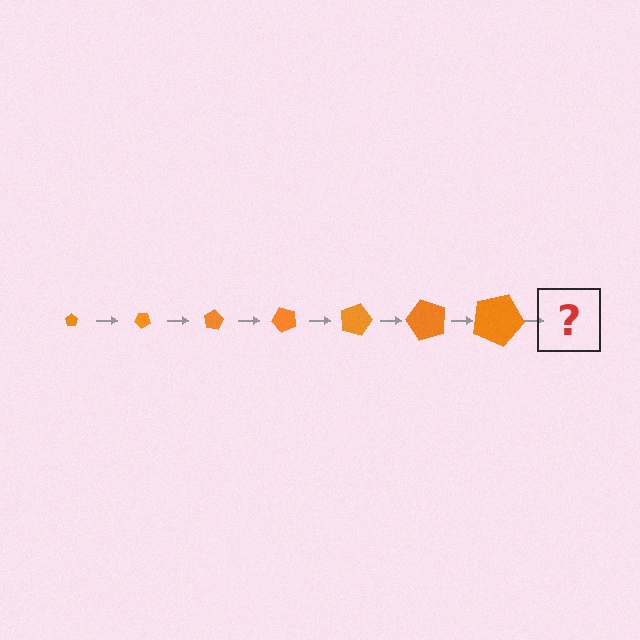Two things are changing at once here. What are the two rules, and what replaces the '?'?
The two rules are that the pentagon grows larger each step and it rotates 40 degrees each step. The '?' should be a pentagon, larger than the previous one and rotated 280 degrees from the start.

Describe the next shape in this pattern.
It should be a pentagon, larger than the previous one and rotated 280 degrees from the start.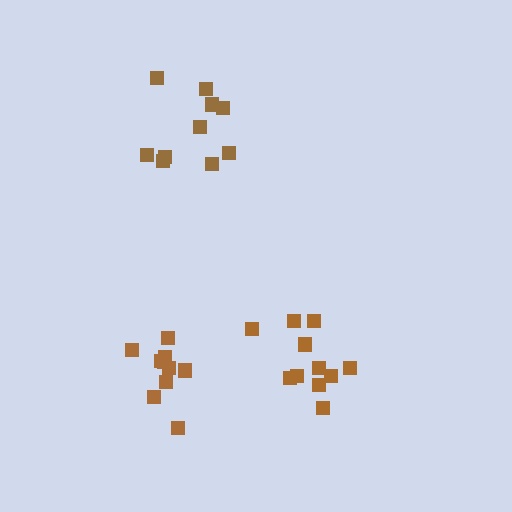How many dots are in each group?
Group 1: 10 dots, Group 2: 11 dots, Group 3: 10 dots (31 total).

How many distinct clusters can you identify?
There are 3 distinct clusters.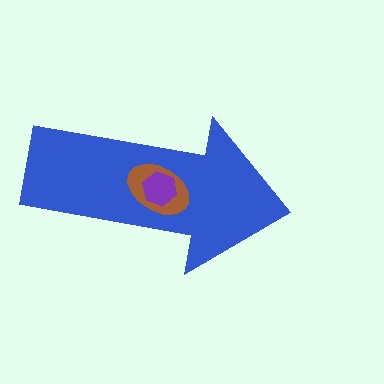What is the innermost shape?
The purple hexagon.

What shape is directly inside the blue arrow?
The brown ellipse.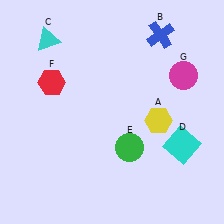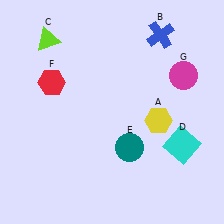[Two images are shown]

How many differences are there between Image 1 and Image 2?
There are 2 differences between the two images.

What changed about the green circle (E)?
In Image 1, E is green. In Image 2, it changed to teal.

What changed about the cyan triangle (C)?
In Image 1, C is cyan. In Image 2, it changed to lime.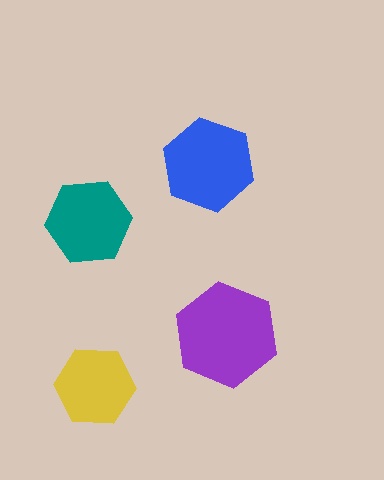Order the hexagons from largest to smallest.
the purple one, the blue one, the teal one, the yellow one.